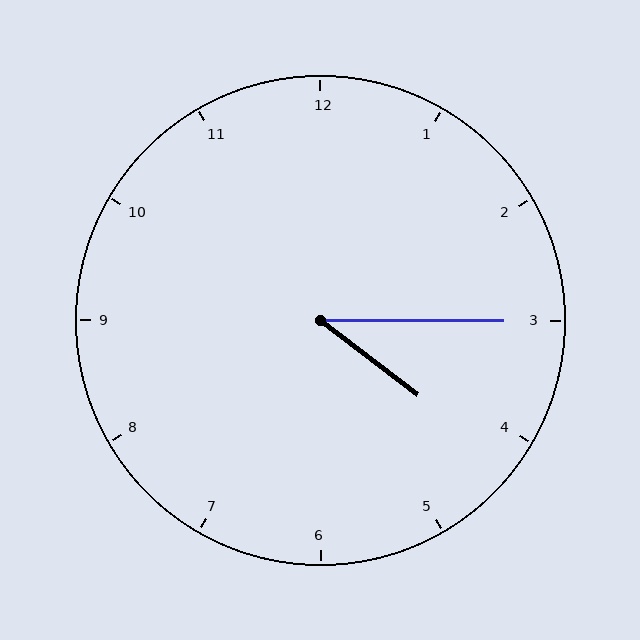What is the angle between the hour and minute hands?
Approximately 38 degrees.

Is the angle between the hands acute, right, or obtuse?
It is acute.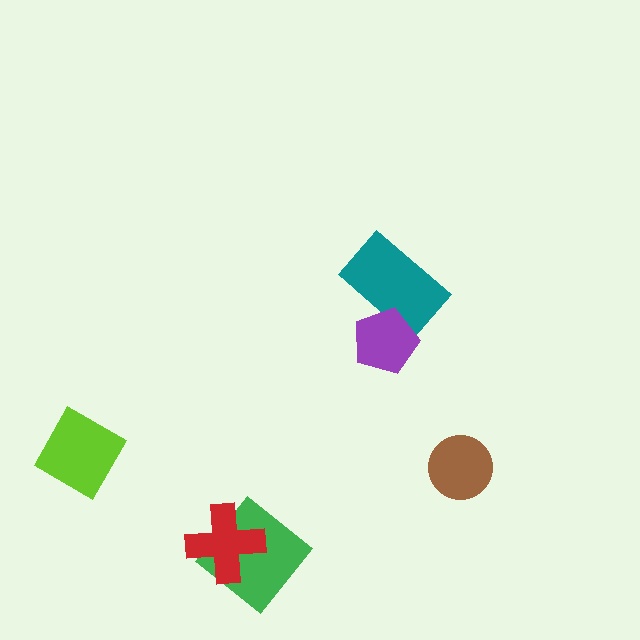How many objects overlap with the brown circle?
0 objects overlap with the brown circle.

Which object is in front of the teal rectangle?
The purple pentagon is in front of the teal rectangle.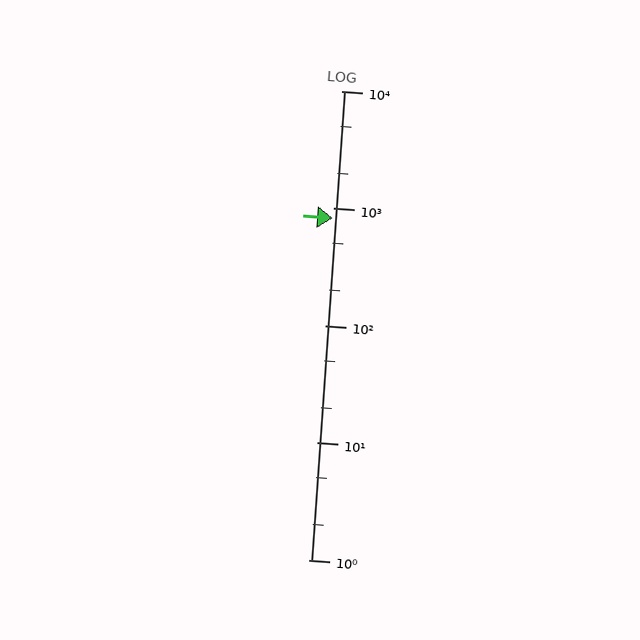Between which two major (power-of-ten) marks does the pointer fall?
The pointer is between 100 and 1000.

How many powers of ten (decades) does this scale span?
The scale spans 4 decades, from 1 to 10000.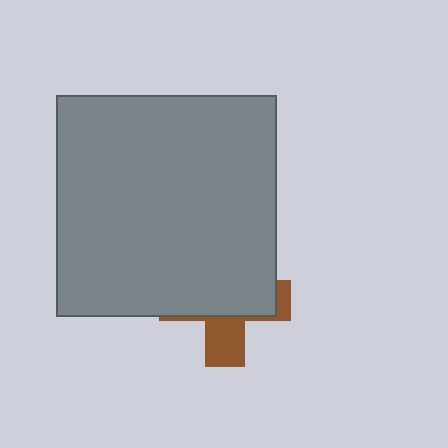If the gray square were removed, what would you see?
You would see the complete brown cross.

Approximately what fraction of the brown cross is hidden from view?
Roughly 69% of the brown cross is hidden behind the gray square.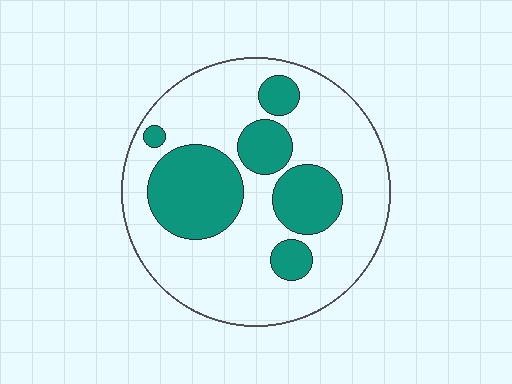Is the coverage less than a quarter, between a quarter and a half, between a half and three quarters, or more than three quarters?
Between a quarter and a half.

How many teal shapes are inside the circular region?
6.